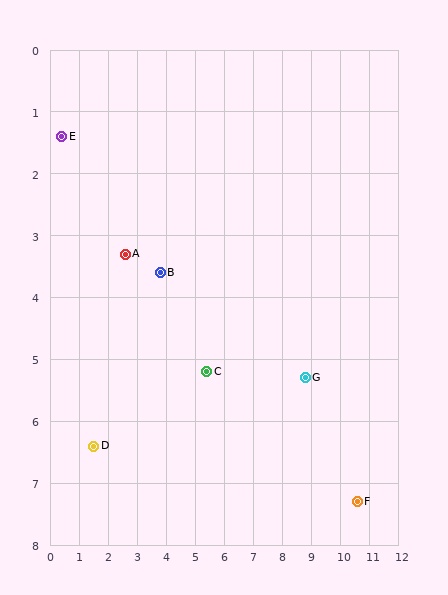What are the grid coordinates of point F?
Point F is at approximately (10.6, 7.3).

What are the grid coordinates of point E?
Point E is at approximately (0.4, 1.4).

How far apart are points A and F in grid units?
Points A and F are about 8.9 grid units apart.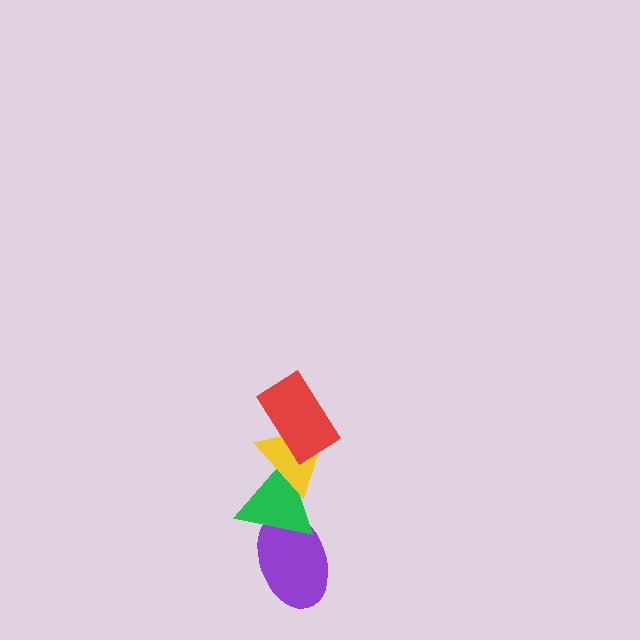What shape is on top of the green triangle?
The yellow triangle is on top of the green triangle.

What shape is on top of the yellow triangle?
The red rectangle is on top of the yellow triangle.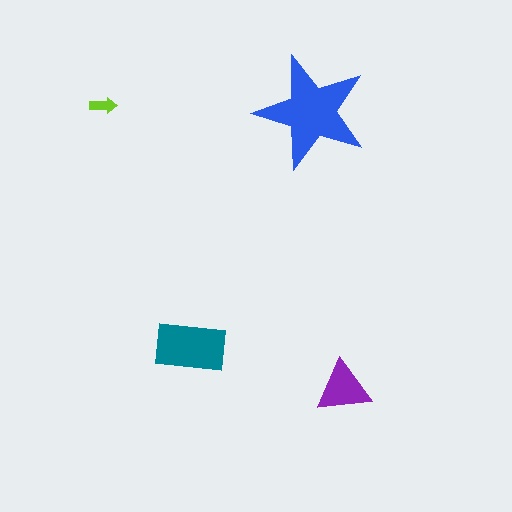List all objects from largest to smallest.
The blue star, the teal rectangle, the purple triangle, the lime arrow.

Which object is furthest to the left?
The lime arrow is leftmost.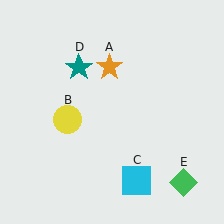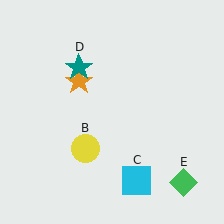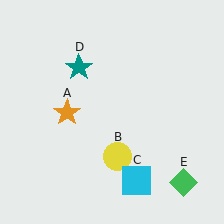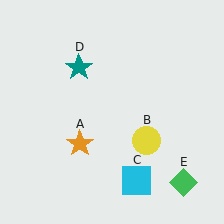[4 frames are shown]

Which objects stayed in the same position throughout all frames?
Cyan square (object C) and teal star (object D) and green diamond (object E) remained stationary.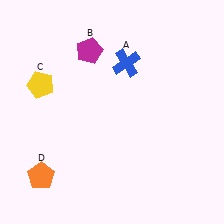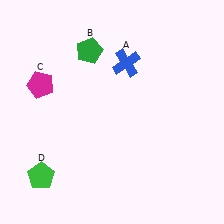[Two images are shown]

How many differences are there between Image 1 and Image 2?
There are 3 differences between the two images.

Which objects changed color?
B changed from magenta to green. C changed from yellow to magenta. D changed from orange to green.